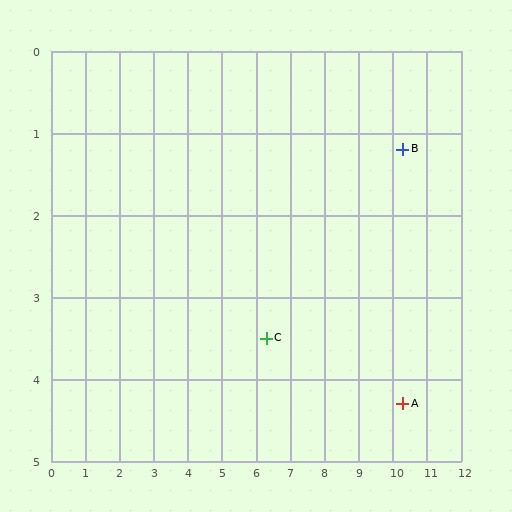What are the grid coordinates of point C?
Point C is at approximately (6.3, 3.5).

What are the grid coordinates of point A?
Point A is at approximately (10.3, 4.3).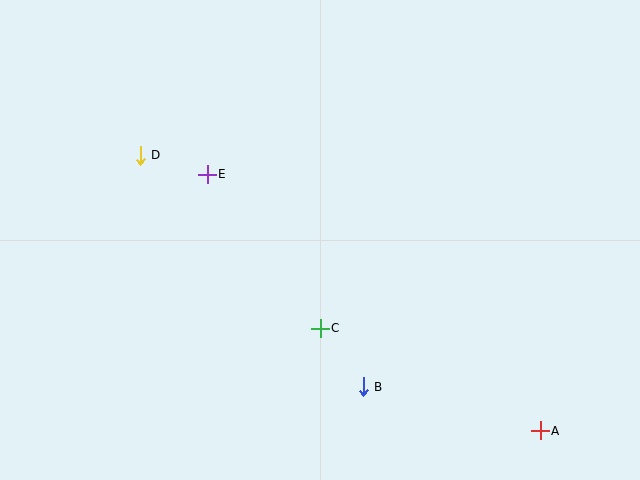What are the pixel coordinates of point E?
Point E is at (207, 174).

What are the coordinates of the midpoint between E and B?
The midpoint between E and B is at (285, 280).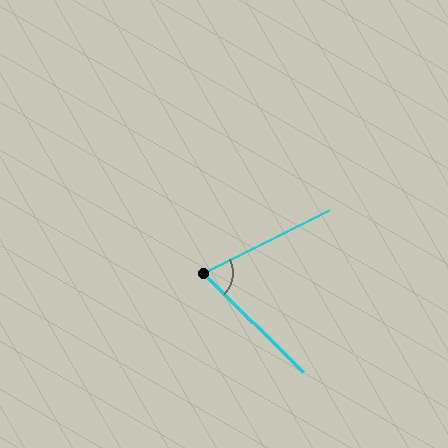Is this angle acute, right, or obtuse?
It is acute.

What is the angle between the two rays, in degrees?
Approximately 71 degrees.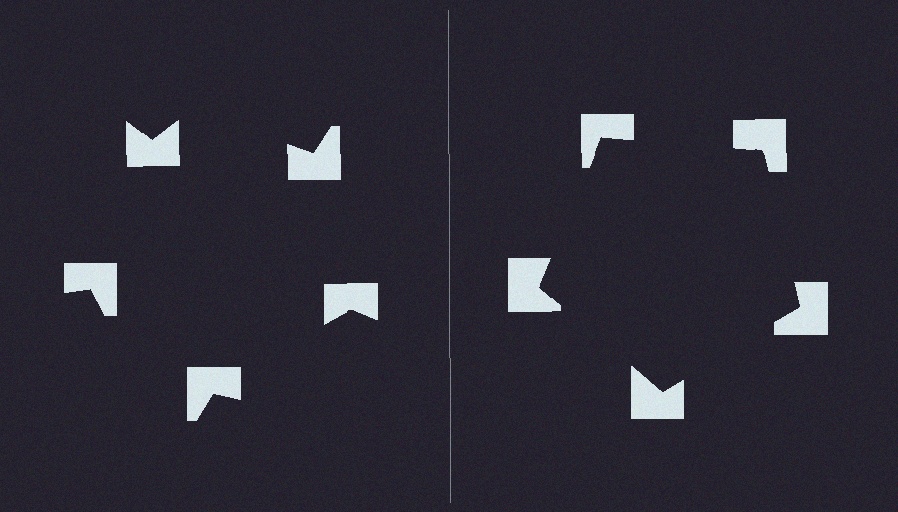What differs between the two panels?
The notched squares are positioned identically on both sides; only the wedge orientations differ. On the right they align to a pentagon; on the left they are misaligned.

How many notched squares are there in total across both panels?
10 — 5 on each side.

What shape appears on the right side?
An illusory pentagon.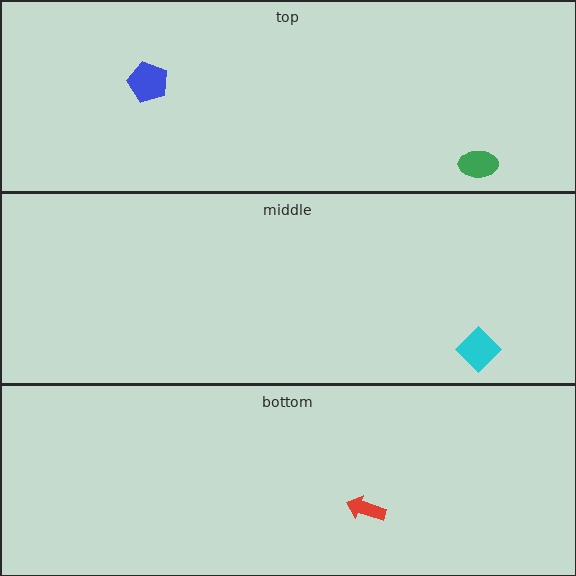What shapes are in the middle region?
The cyan diamond.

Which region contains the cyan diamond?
The middle region.